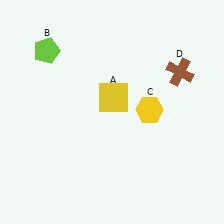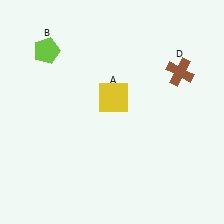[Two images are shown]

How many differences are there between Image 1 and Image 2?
There is 1 difference between the two images.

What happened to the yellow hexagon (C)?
The yellow hexagon (C) was removed in Image 2. It was in the top-right area of Image 1.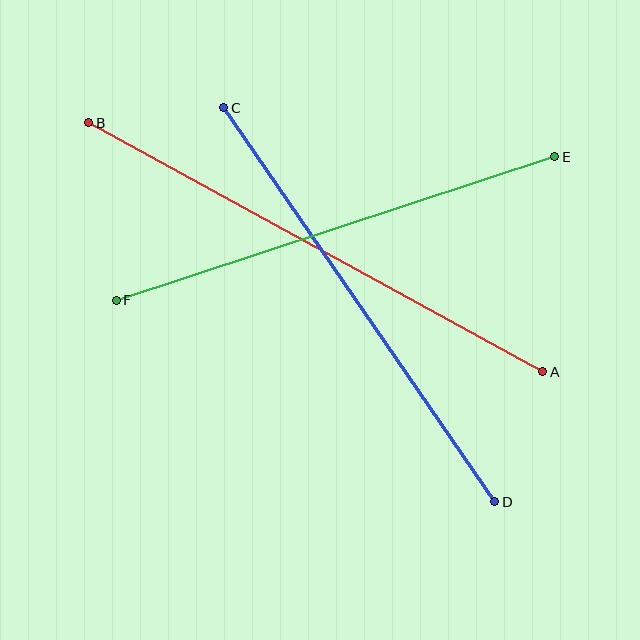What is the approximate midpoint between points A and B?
The midpoint is at approximately (316, 247) pixels.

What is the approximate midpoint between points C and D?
The midpoint is at approximately (359, 305) pixels.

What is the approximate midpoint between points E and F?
The midpoint is at approximately (335, 229) pixels.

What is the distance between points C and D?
The distance is approximately 478 pixels.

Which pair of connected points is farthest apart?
Points A and B are farthest apart.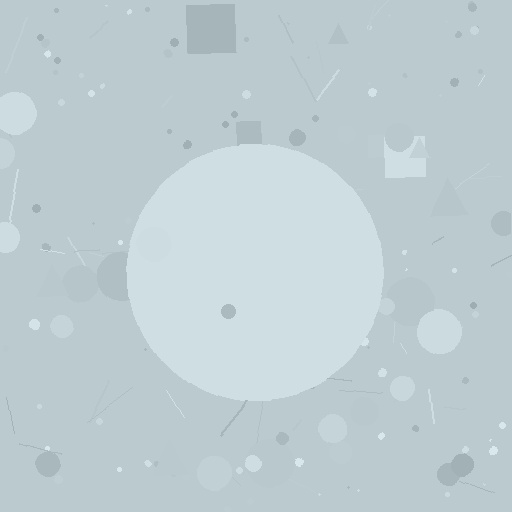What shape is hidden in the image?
A circle is hidden in the image.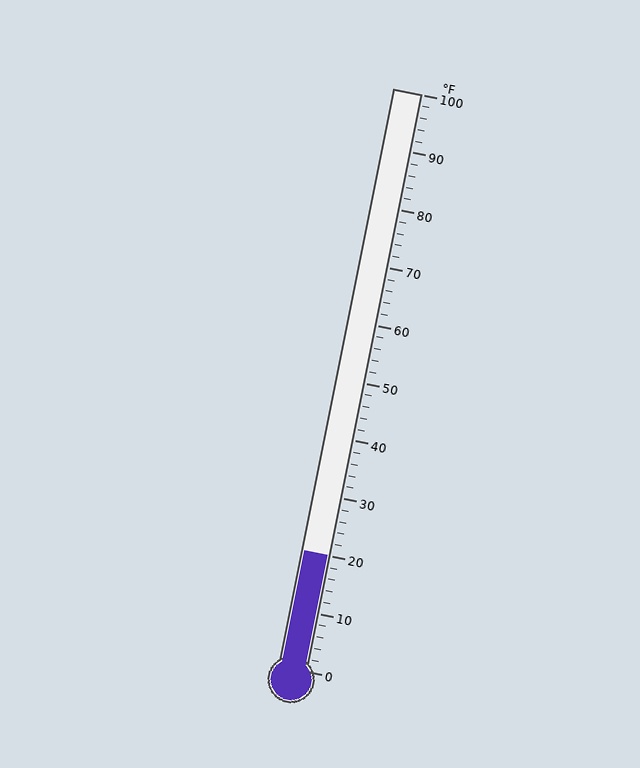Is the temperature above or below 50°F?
The temperature is below 50°F.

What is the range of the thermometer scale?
The thermometer scale ranges from 0°F to 100°F.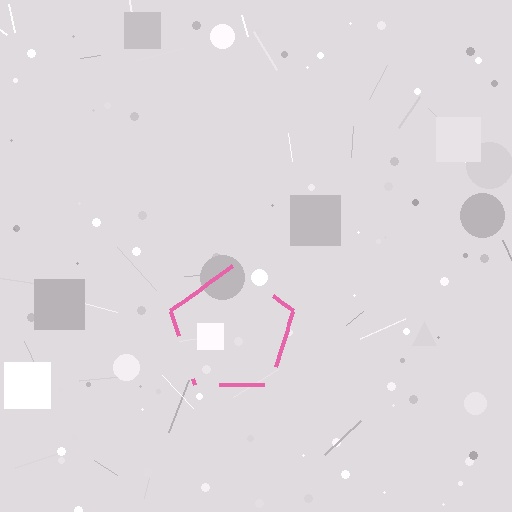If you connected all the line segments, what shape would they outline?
They would outline a pentagon.